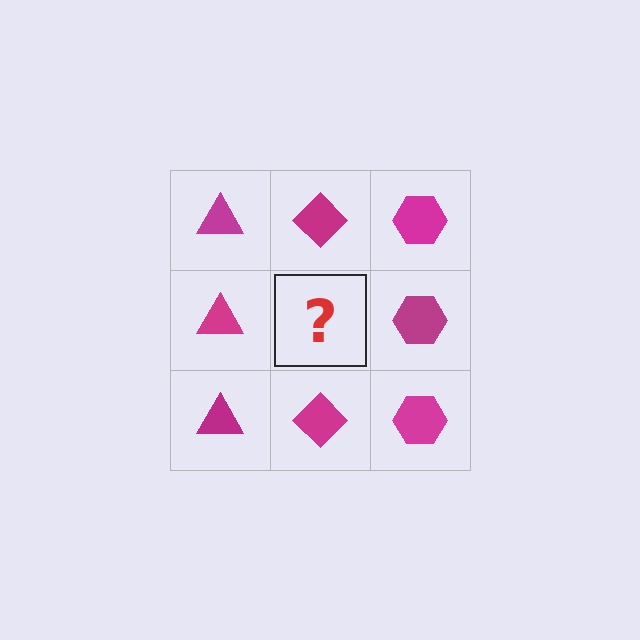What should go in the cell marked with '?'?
The missing cell should contain a magenta diamond.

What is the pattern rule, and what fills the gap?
The rule is that each column has a consistent shape. The gap should be filled with a magenta diamond.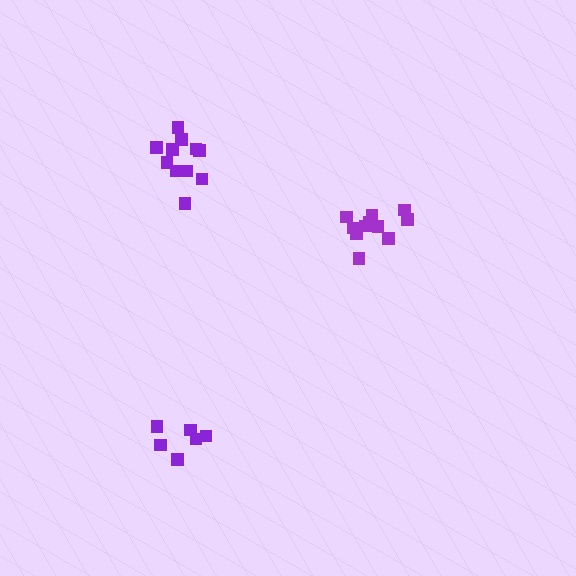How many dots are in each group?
Group 1: 11 dots, Group 2: 11 dots, Group 3: 6 dots (28 total).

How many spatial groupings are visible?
There are 3 spatial groupings.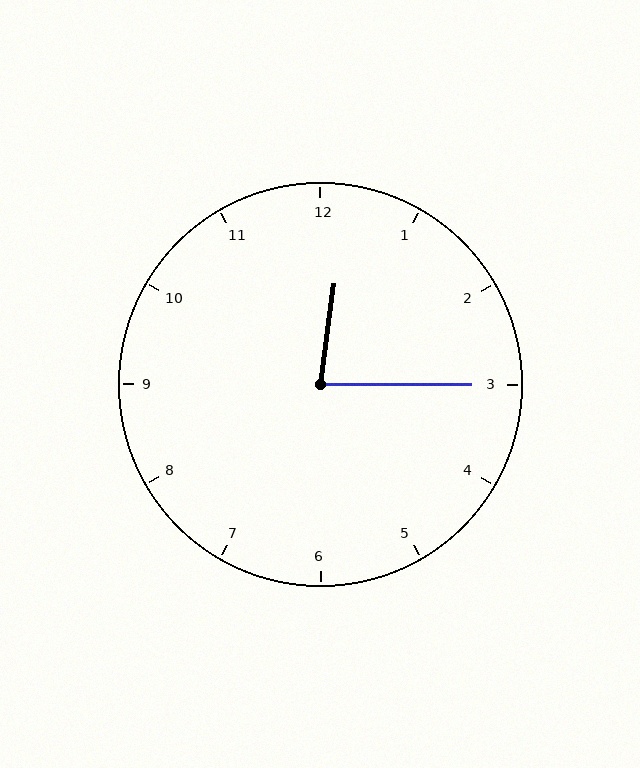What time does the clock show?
12:15.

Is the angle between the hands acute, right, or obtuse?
It is acute.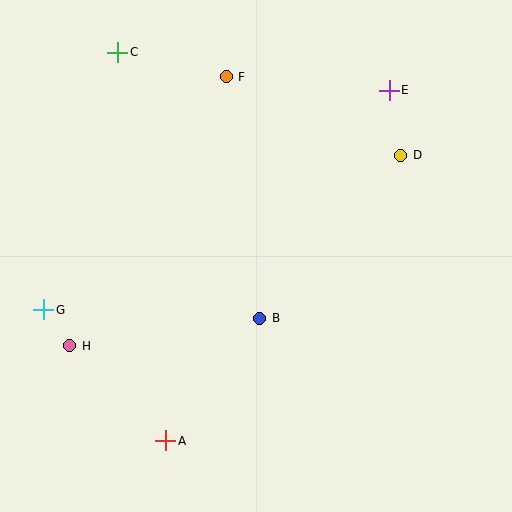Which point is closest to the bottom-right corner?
Point B is closest to the bottom-right corner.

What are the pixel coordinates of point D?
Point D is at (401, 155).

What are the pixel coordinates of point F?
Point F is at (226, 77).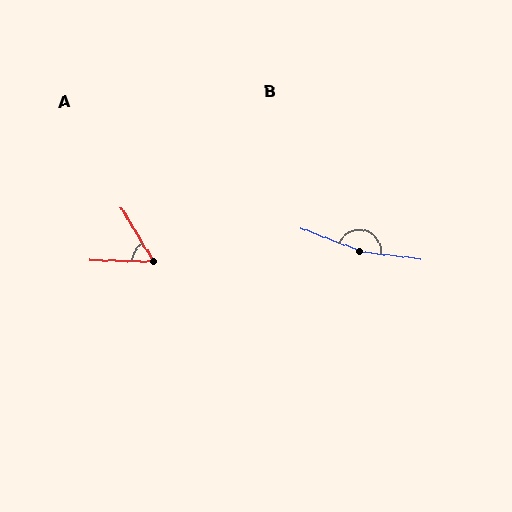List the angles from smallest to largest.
A (58°), B (166°).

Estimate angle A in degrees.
Approximately 58 degrees.